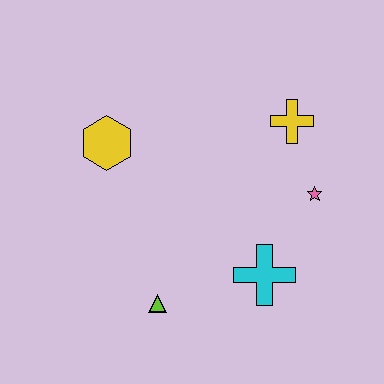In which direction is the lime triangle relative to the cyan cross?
The lime triangle is to the left of the cyan cross.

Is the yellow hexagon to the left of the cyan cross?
Yes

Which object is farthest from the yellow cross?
The lime triangle is farthest from the yellow cross.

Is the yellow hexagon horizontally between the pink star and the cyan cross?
No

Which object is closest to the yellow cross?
The pink star is closest to the yellow cross.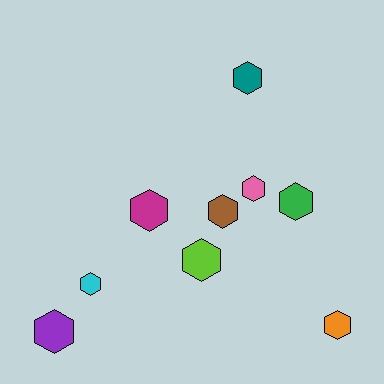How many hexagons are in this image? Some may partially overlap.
There are 9 hexagons.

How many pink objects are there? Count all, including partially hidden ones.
There is 1 pink object.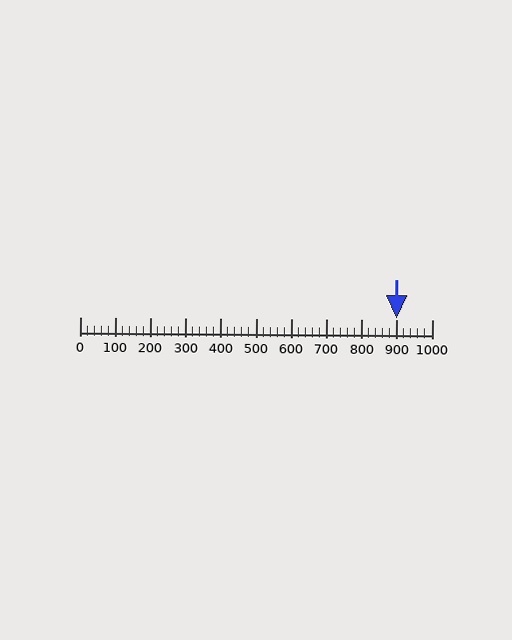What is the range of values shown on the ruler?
The ruler shows values from 0 to 1000.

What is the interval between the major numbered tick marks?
The major tick marks are spaced 100 units apart.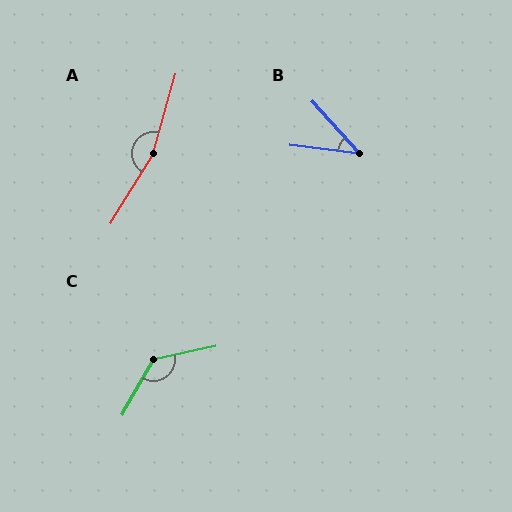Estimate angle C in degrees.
Approximately 131 degrees.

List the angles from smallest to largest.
B (41°), C (131°), A (164°).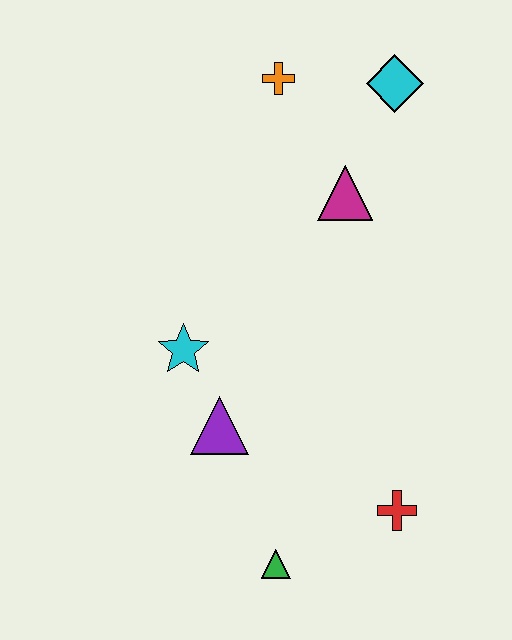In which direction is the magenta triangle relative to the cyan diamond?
The magenta triangle is below the cyan diamond.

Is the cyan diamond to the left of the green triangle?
No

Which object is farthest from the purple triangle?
The cyan diamond is farthest from the purple triangle.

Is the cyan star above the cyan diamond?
No